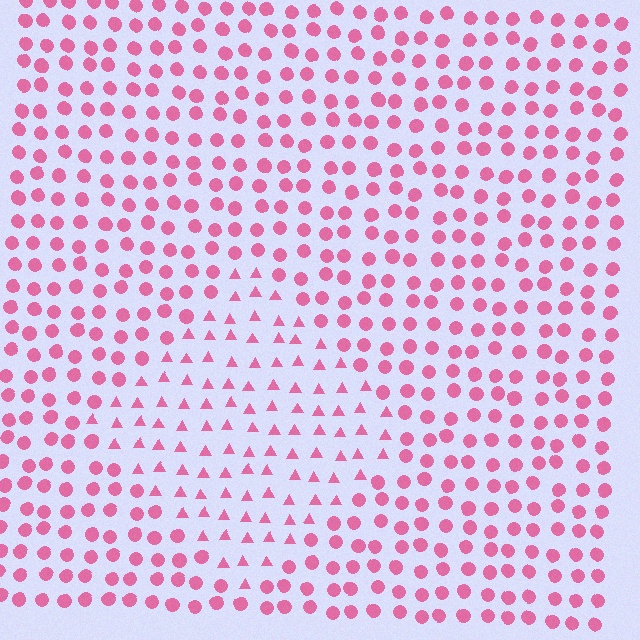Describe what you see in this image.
The image is filled with small pink elements arranged in a uniform grid. A diamond-shaped region contains triangles, while the surrounding area contains circles. The boundary is defined purely by the change in element shape.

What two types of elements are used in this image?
The image uses triangles inside the diamond region and circles outside it.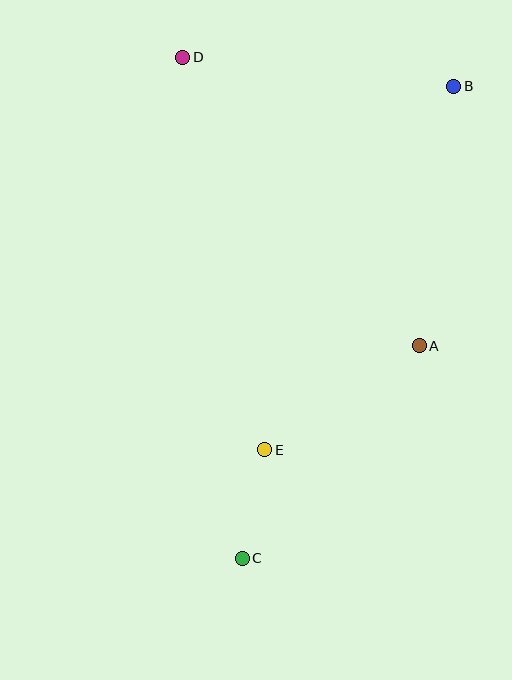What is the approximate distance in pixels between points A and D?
The distance between A and D is approximately 373 pixels.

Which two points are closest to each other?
Points C and E are closest to each other.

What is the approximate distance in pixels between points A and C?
The distance between A and C is approximately 277 pixels.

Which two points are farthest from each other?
Points B and C are farthest from each other.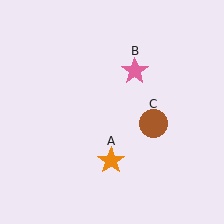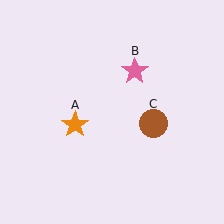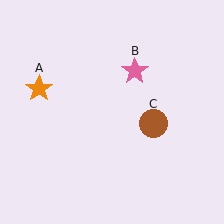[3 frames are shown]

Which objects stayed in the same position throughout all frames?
Pink star (object B) and brown circle (object C) remained stationary.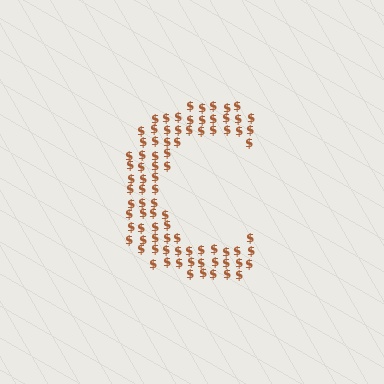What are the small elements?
The small elements are dollar signs.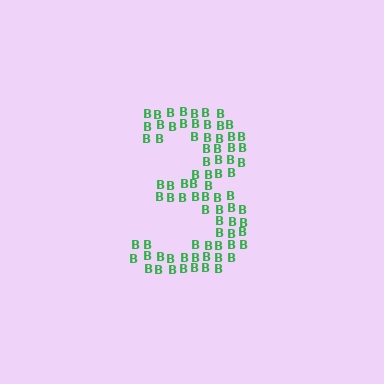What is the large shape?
The large shape is the digit 3.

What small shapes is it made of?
It is made of small letter B's.